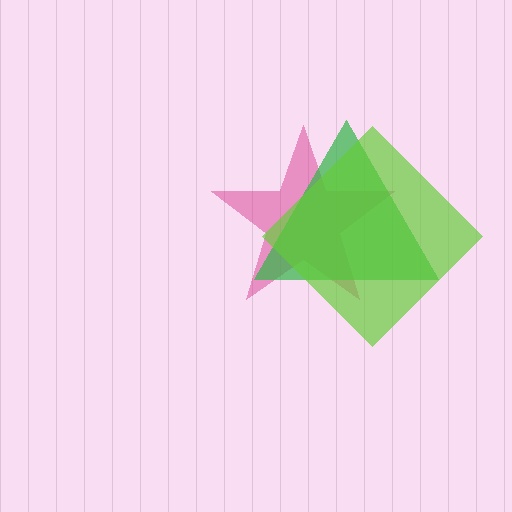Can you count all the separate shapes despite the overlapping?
Yes, there are 3 separate shapes.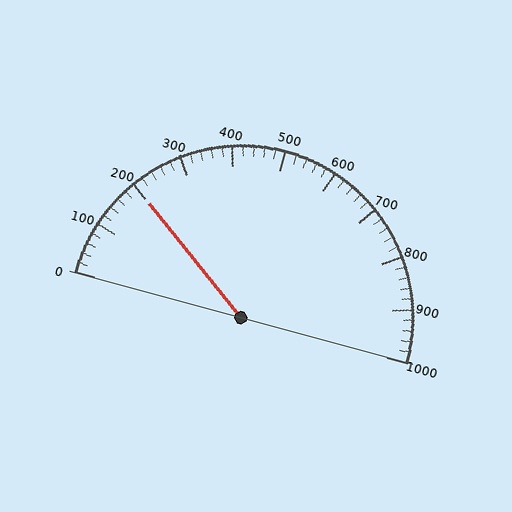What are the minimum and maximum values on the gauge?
The gauge ranges from 0 to 1000.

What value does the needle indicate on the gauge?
The needle indicates approximately 200.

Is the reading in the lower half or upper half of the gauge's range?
The reading is in the lower half of the range (0 to 1000).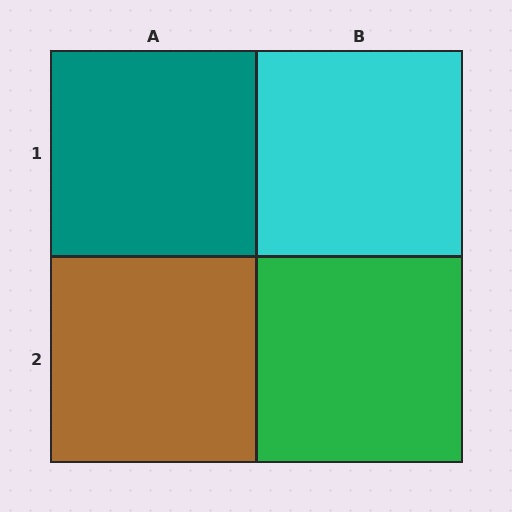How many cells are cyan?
1 cell is cyan.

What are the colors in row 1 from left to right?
Teal, cyan.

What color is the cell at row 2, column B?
Green.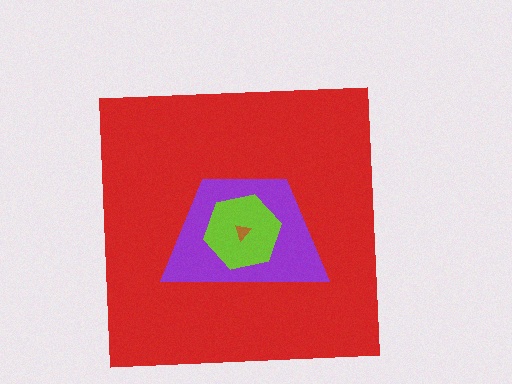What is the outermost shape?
The red square.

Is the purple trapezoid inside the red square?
Yes.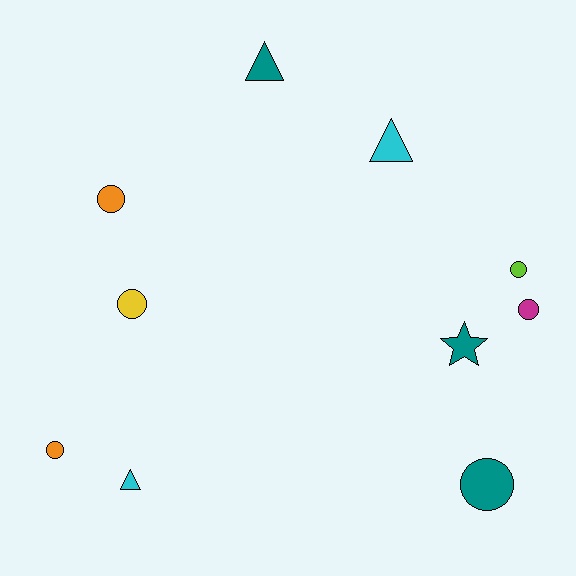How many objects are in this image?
There are 10 objects.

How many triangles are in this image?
There are 3 triangles.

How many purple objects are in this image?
There are no purple objects.